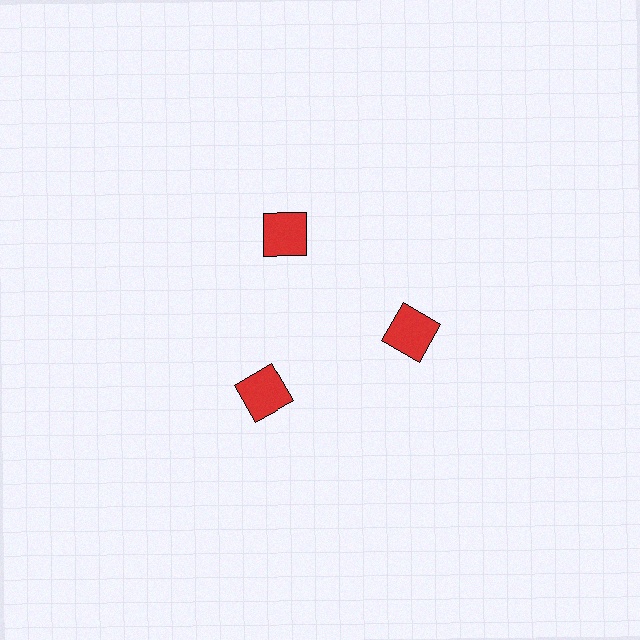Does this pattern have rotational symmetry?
Yes, this pattern has 3-fold rotational symmetry. It looks the same after rotating 120 degrees around the center.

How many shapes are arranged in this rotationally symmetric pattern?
There are 3 shapes, arranged in 3 groups of 1.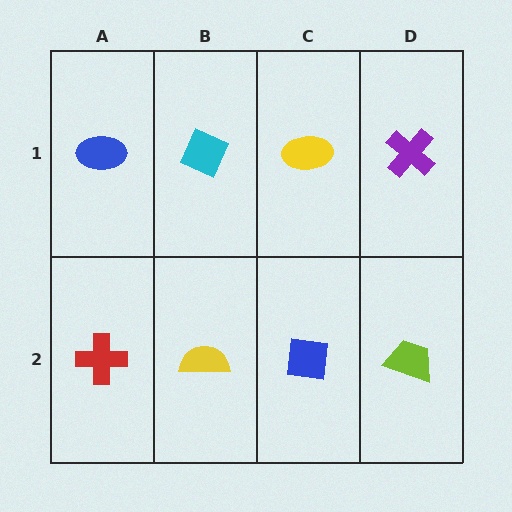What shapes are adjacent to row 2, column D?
A purple cross (row 1, column D), a blue square (row 2, column C).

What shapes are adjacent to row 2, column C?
A yellow ellipse (row 1, column C), a yellow semicircle (row 2, column B), a lime trapezoid (row 2, column D).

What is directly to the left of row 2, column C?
A yellow semicircle.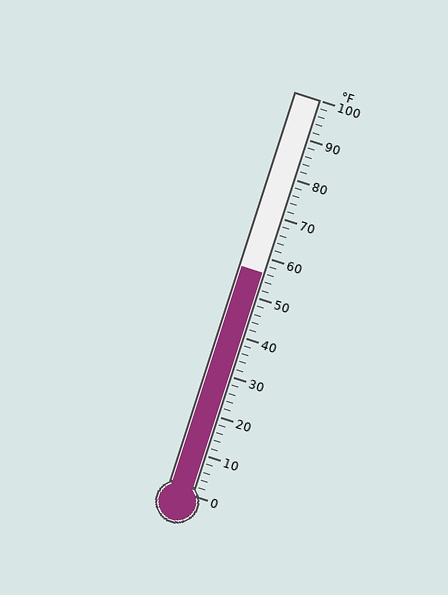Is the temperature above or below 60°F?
The temperature is below 60°F.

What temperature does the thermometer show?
The thermometer shows approximately 56°F.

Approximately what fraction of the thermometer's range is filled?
The thermometer is filled to approximately 55% of its range.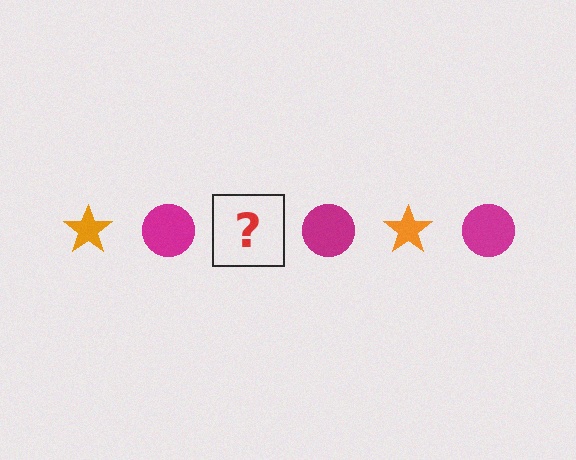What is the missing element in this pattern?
The missing element is an orange star.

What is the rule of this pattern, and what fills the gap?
The rule is that the pattern alternates between orange star and magenta circle. The gap should be filled with an orange star.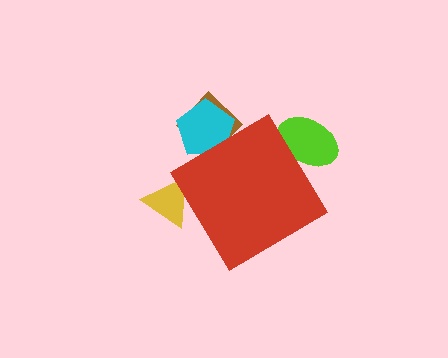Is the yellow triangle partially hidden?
Yes, the yellow triangle is partially hidden behind the red diamond.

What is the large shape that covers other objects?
A red diamond.